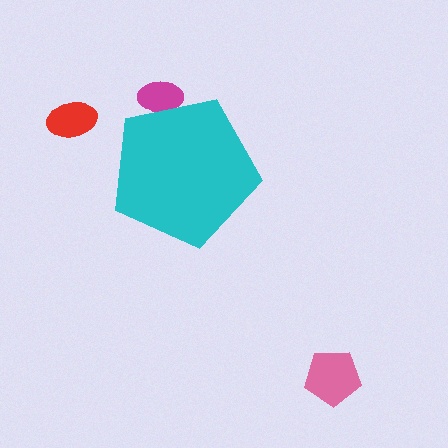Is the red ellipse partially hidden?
No, the red ellipse is fully visible.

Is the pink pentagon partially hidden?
No, the pink pentagon is fully visible.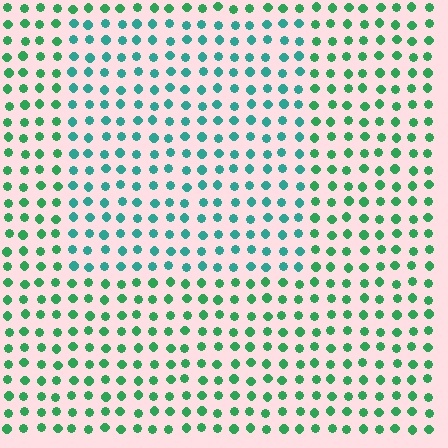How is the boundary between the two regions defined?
The boundary is defined purely by a slight shift in hue (about 31 degrees). Spacing, size, and orientation are identical on both sides.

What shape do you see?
I see a rectangle.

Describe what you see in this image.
The image is filled with small green elements in a uniform arrangement. A rectangle-shaped region is visible where the elements are tinted to a slightly different hue, forming a subtle color boundary.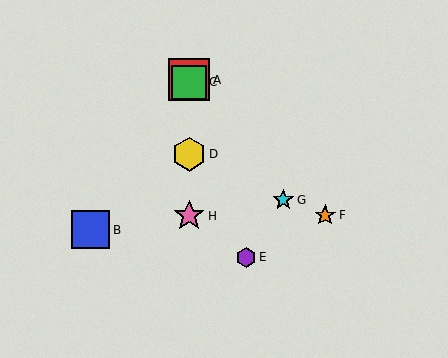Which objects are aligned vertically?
Objects A, C, D, H are aligned vertically.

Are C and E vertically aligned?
No, C is at x≈189 and E is at x≈246.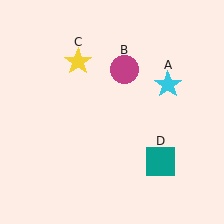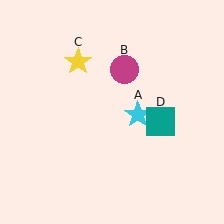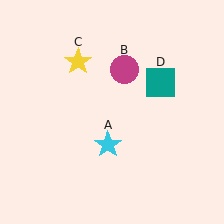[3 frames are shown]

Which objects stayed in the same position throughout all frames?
Magenta circle (object B) and yellow star (object C) remained stationary.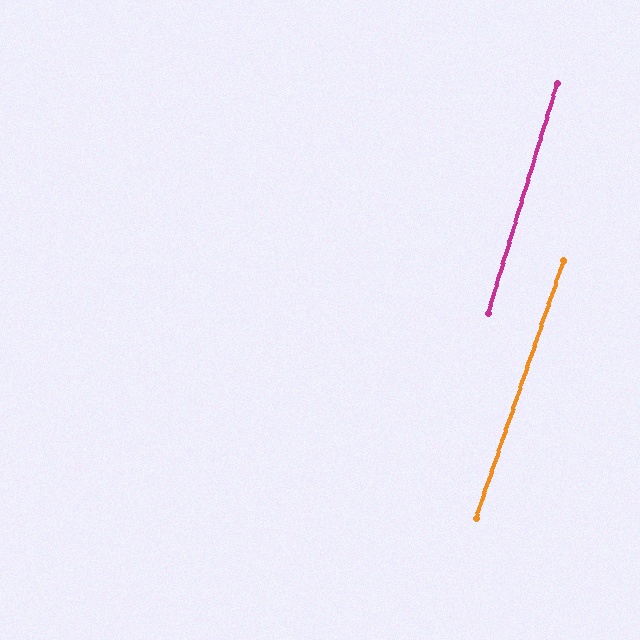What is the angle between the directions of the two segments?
Approximately 2 degrees.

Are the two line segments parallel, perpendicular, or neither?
Parallel — their directions differ by only 1.9°.